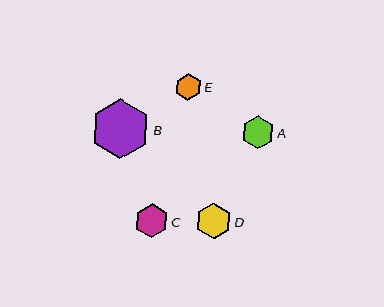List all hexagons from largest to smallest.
From largest to smallest: B, D, C, A, E.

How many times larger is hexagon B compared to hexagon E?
Hexagon B is approximately 2.2 times the size of hexagon E.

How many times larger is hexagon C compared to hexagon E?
Hexagon C is approximately 1.3 times the size of hexagon E.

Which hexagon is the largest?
Hexagon B is the largest with a size of approximately 60 pixels.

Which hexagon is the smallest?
Hexagon E is the smallest with a size of approximately 27 pixels.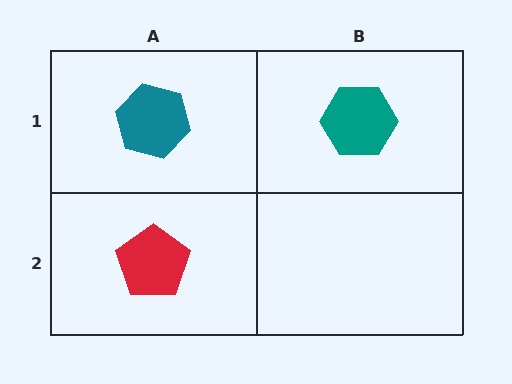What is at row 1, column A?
A teal hexagon.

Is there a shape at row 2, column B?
No, that cell is empty.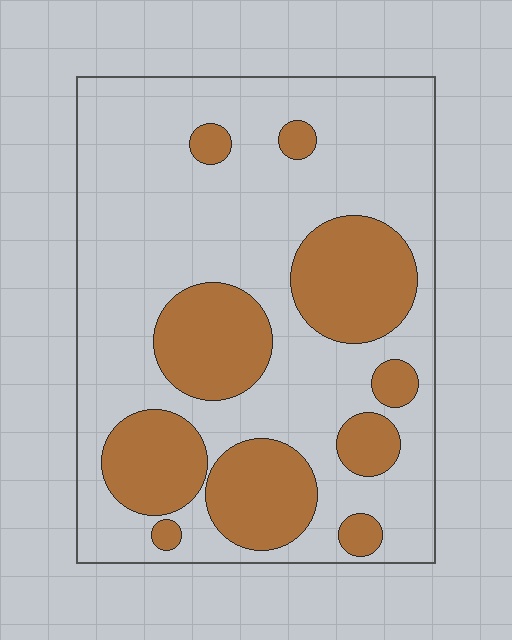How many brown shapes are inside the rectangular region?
10.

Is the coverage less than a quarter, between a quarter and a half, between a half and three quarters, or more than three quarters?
Between a quarter and a half.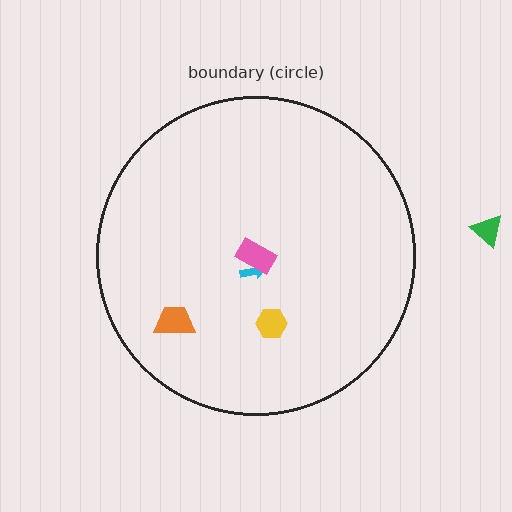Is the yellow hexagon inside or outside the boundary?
Inside.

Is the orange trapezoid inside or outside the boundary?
Inside.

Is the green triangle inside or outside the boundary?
Outside.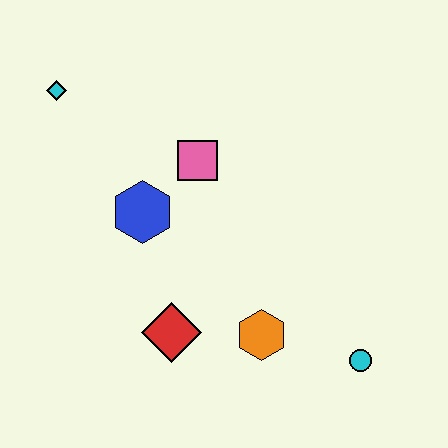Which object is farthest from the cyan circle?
The cyan diamond is farthest from the cyan circle.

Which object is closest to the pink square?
The blue hexagon is closest to the pink square.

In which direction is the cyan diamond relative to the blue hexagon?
The cyan diamond is above the blue hexagon.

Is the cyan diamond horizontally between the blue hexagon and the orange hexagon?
No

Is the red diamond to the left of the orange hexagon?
Yes